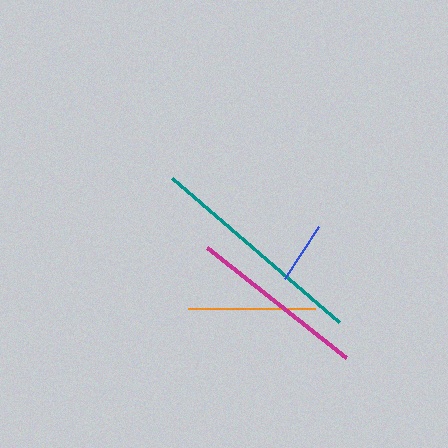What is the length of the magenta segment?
The magenta segment is approximately 177 pixels long.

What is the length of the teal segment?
The teal segment is approximately 220 pixels long.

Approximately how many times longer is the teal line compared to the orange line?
The teal line is approximately 1.7 times the length of the orange line.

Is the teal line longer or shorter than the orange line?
The teal line is longer than the orange line.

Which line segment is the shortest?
The blue line is the shortest at approximately 61 pixels.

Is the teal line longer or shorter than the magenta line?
The teal line is longer than the magenta line.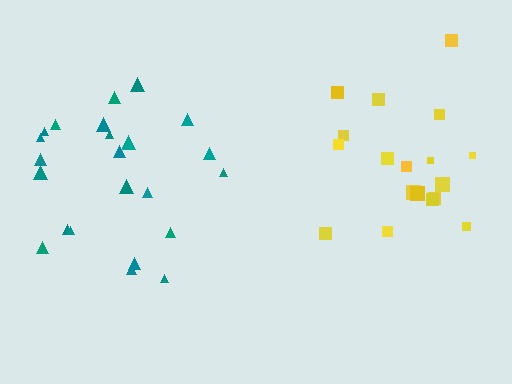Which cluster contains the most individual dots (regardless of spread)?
Teal (23).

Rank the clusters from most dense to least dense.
teal, yellow.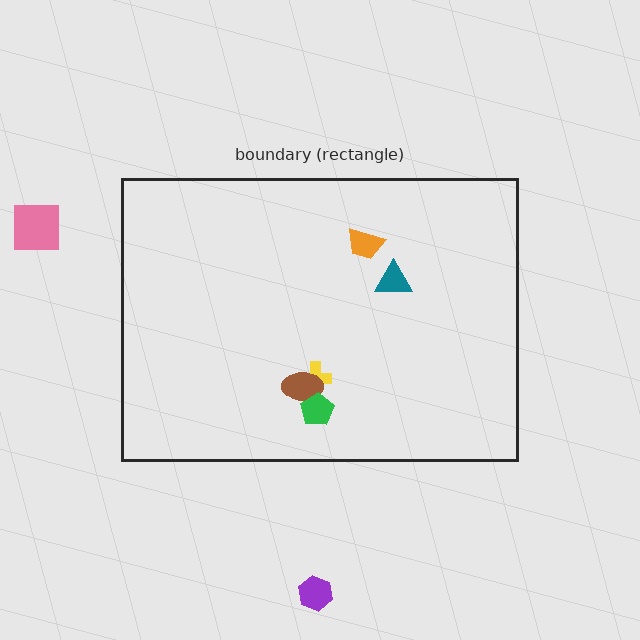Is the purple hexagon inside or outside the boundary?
Outside.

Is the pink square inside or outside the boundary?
Outside.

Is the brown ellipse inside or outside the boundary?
Inside.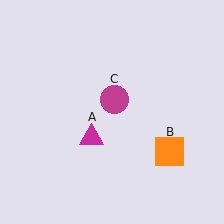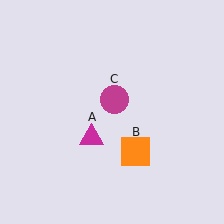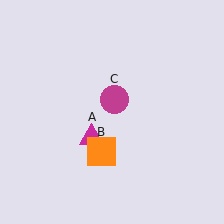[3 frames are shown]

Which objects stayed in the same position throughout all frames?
Magenta triangle (object A) and magenta circle (object C) remained stationary.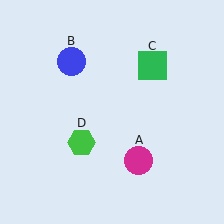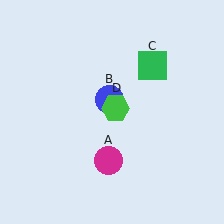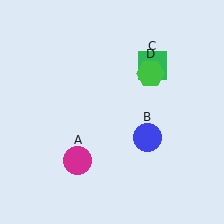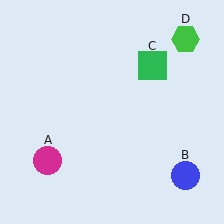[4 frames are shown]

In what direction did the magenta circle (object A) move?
The magenta circle (object A) moved left.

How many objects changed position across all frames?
3 objects changed position: magenta circle (object A), blue circle (object B), green hexagon (object D).